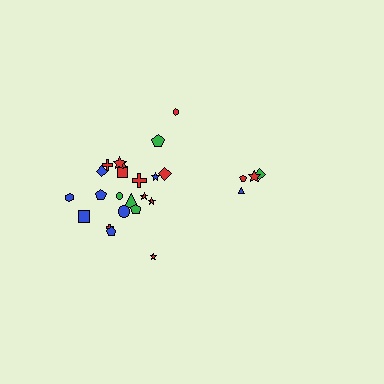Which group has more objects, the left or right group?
The left group.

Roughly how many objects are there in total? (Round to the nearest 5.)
Roughly 25 objects in total.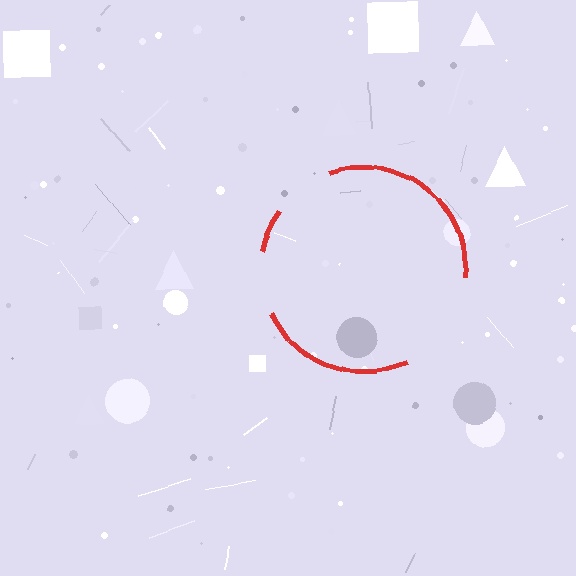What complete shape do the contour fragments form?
The contour fragments form a circle.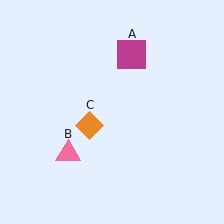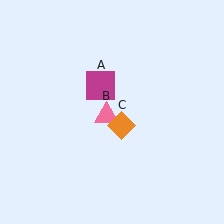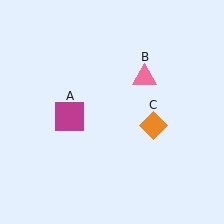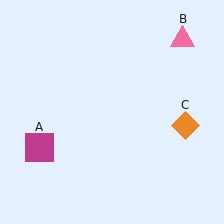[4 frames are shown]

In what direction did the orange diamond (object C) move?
The orange diamond (object C) moved right.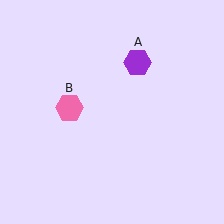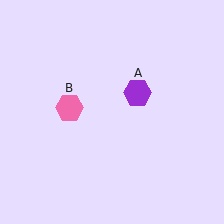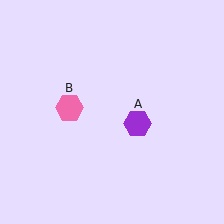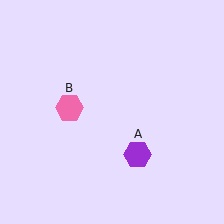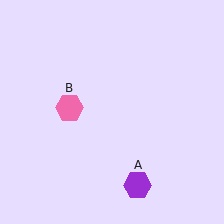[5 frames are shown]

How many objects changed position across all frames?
1 object changed position: purple hexagon (object A).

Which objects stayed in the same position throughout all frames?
Pink hexagon (object B) remained stationary.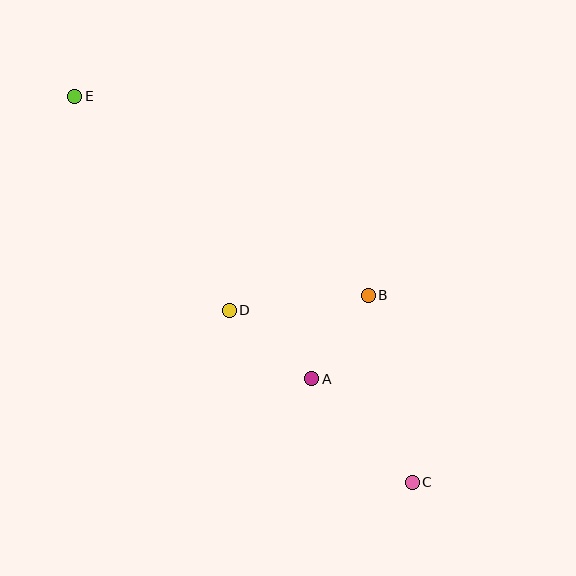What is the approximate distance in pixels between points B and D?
The distance between B and D is approximately 140 pixels.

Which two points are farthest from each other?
Points C and E are farthest from each other.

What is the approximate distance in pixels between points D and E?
The distance between D and E is approximately 265 pixels.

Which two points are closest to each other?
Points A and B are closest to each other.